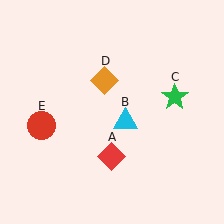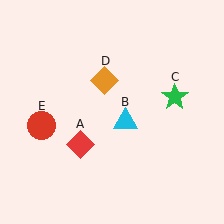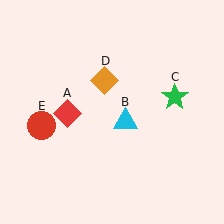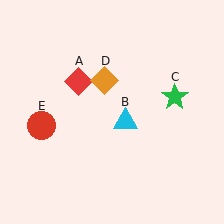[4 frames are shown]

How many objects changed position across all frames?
1 object changed position: red diamond (object A).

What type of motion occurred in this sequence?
The red diamond (object A) rotated clockwise around the center of the scene.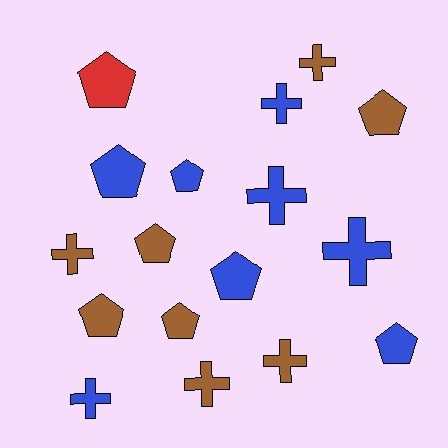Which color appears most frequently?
Brown, with 8 objects.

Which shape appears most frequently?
Pentagon, with 9 objects.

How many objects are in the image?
There are 17 objects.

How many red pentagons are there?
There is 1 red pentagon.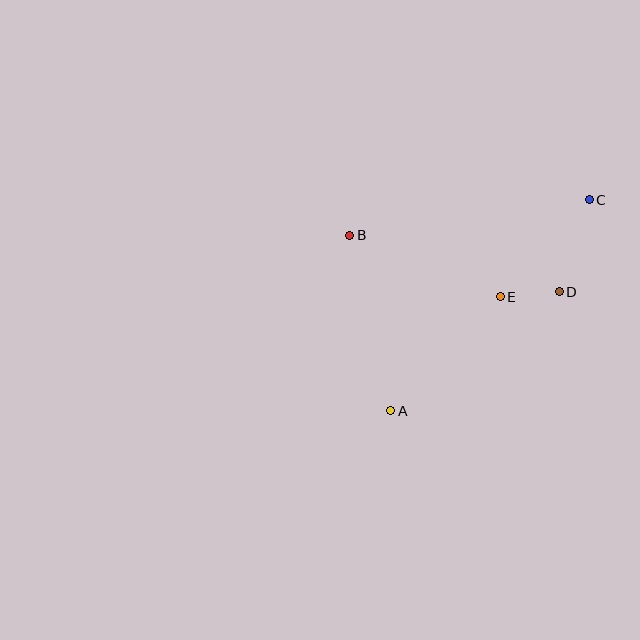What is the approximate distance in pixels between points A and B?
The distance between A and B is approximately 180 pixels.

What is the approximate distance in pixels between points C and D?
The distance between C and D is approximately 97 pixels.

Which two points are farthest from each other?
Points A and C are farthest from each other.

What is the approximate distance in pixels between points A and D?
The distance between A and D is approximately 206 pixels.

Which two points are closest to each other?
Points D and E are closest to each other.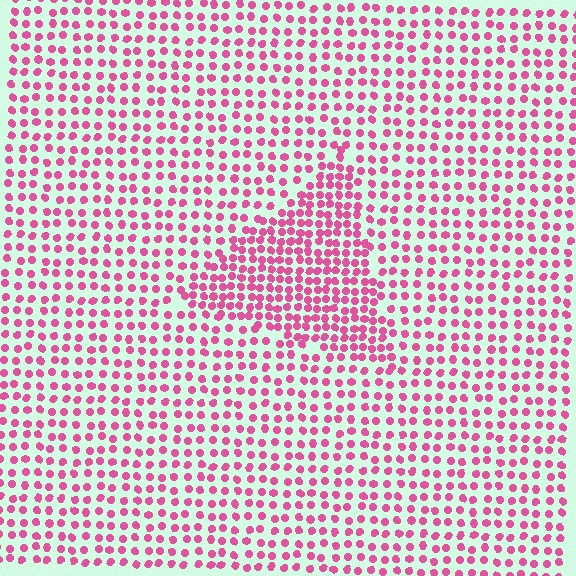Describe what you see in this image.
The image contains small pink elements arranged at two different densities. A triangle-shaped region is visible where the elements are more densely packed than the surrounding area.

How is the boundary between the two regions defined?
The boundary is defined by a change in element density (approximately 1.7x ratio). All elements are the same color, size, and shape.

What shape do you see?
I see a triangle.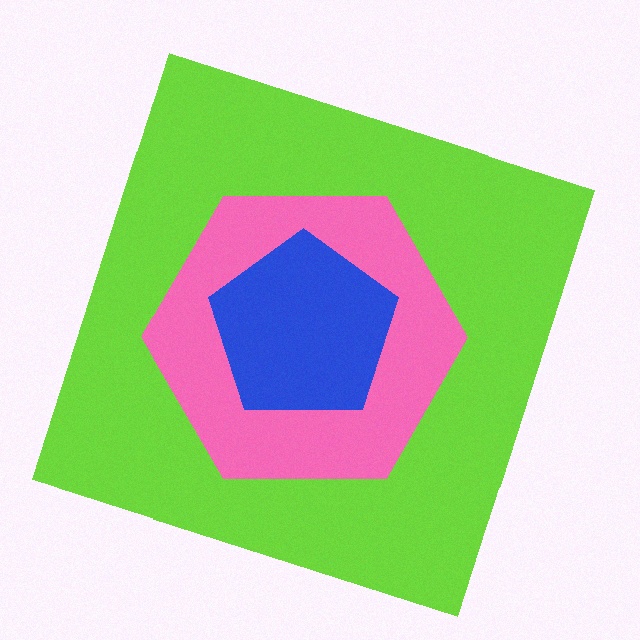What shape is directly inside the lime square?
The pink hexagon.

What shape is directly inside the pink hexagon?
The blue pentagon.